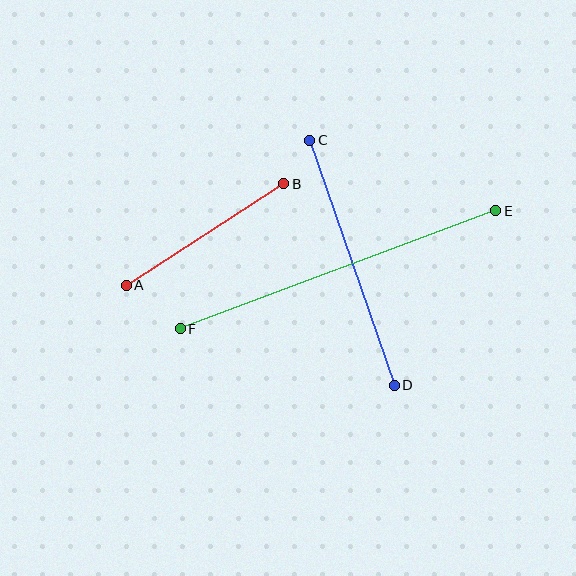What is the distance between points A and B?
The distance is approximately 187 pixels.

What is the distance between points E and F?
The distance is approximately 337 pixels.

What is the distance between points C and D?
The distance is approximately 259 pixels.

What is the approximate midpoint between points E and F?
The midpoint is at approximately (338, 270) pixels.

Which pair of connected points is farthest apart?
Points E and F are farthest apart.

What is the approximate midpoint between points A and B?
The midpoint is at approximately (205, 235) pixels.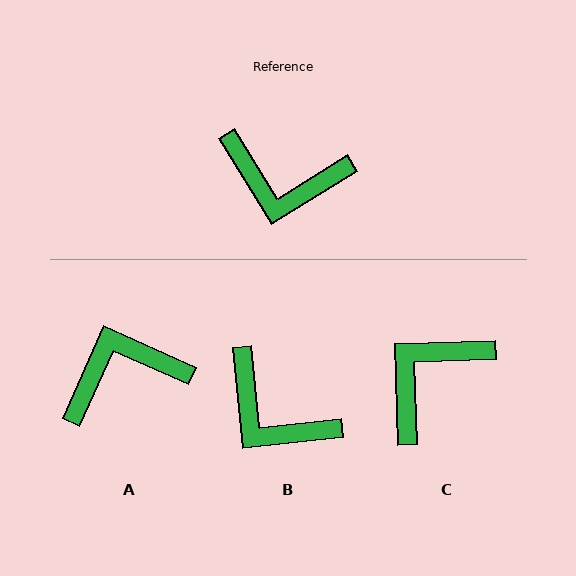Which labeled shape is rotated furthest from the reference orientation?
A, about 146 degrees away.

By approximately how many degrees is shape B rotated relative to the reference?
Approximately 26 degrees clockwise.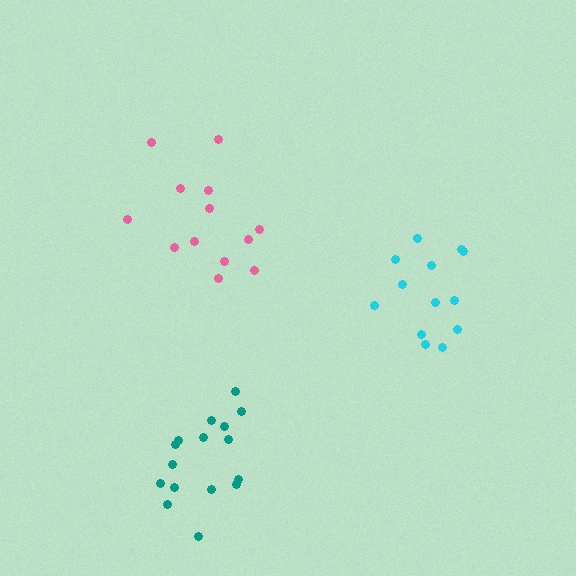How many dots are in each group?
Group 1: 16 dots, Group 2: 13 dots, Group 3: 13 dots (42 total).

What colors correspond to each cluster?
The clusters are colored: teal, pink, cyan.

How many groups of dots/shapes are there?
There are 3 groups.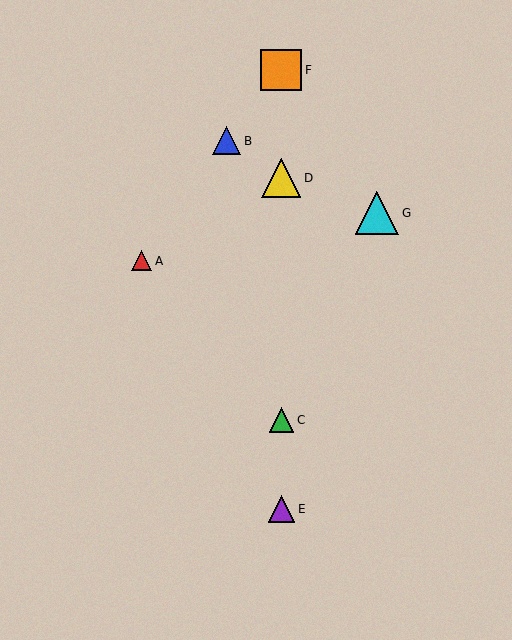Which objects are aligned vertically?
Objects C, D, E, F are aligned vertically.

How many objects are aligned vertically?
4 objects (C, D, E, F) are aligned vertically.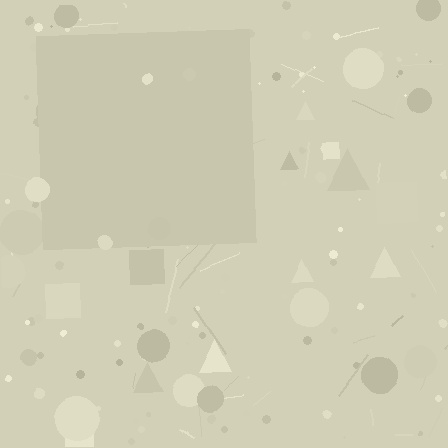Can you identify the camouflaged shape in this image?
The camouflaged shape is a square.